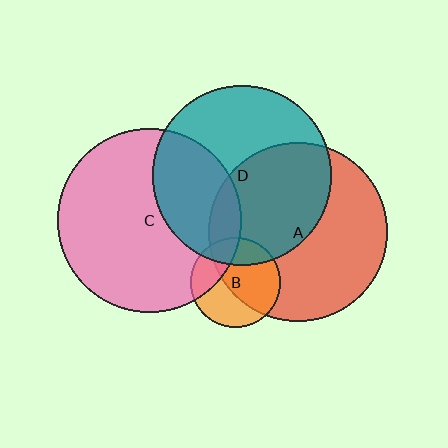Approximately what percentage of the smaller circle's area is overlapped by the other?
Approximately 35%.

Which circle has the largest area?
Circle C (pink).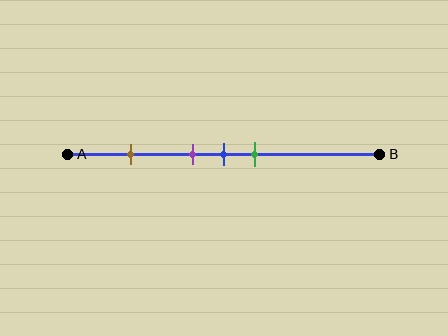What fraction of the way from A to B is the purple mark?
The purple mark is approximately 40% (0.4) of the way from A to B.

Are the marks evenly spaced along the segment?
No, the marks are not evenly spaced.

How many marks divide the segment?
There are 4 marks dividing the segment.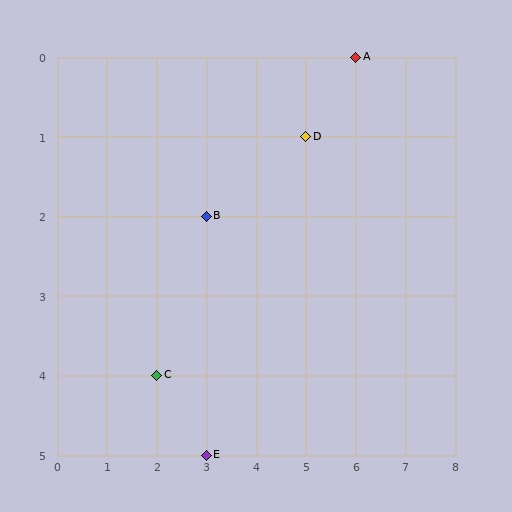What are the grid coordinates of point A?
Point A is at grid coordinates (6, 0).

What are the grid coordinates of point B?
Point B is at grid coordinates (3, 2).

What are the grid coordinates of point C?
Point C is at grid coordinates (2, 4).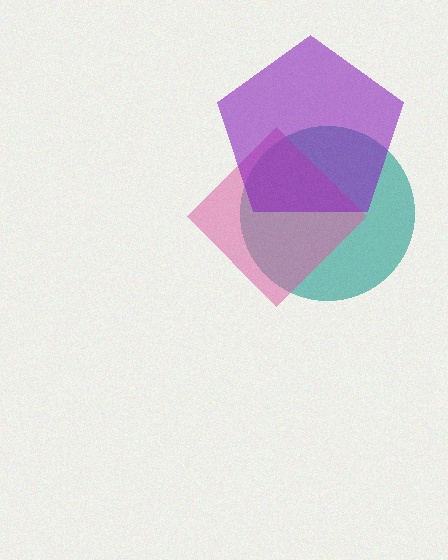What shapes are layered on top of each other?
The layered shapes are: a teal circle, a pink diamond, a purple pentagon.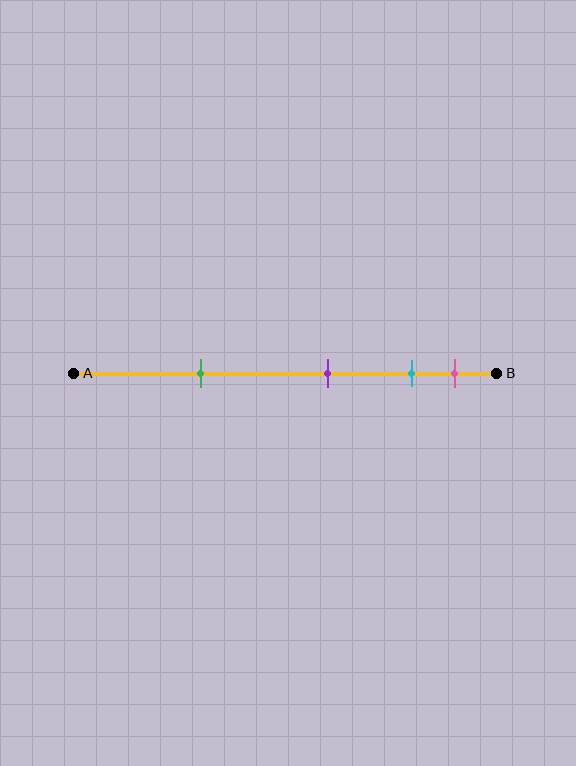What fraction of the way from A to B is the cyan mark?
The cyan mark is approximately 80% (0.8) of the way from A to B.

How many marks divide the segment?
There are 4 marks dividing the segment.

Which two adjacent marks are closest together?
The cyan and pink marks are the closest adjacent pair.